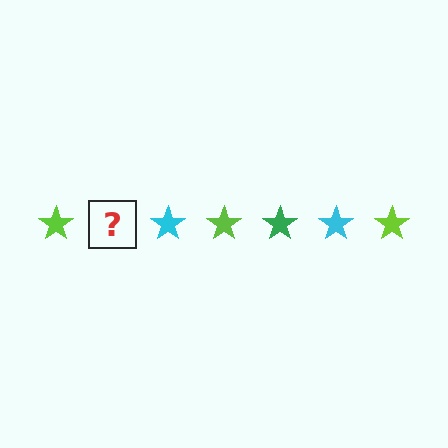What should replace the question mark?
The question mark should be replaced with a green star.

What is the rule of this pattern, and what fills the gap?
The rule is that the pattern cycles through lime, green, cyan stars. The gap should be filled with a green star.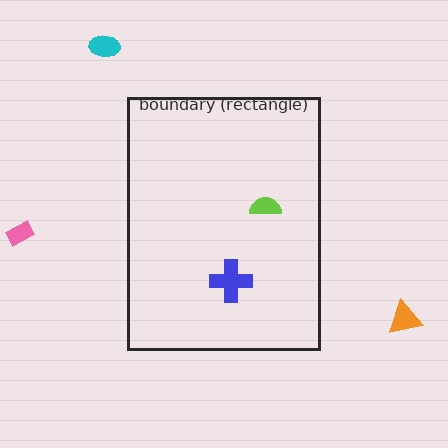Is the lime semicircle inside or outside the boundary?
Inside.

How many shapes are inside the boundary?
2 inside, 3 outside.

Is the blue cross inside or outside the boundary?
Inside.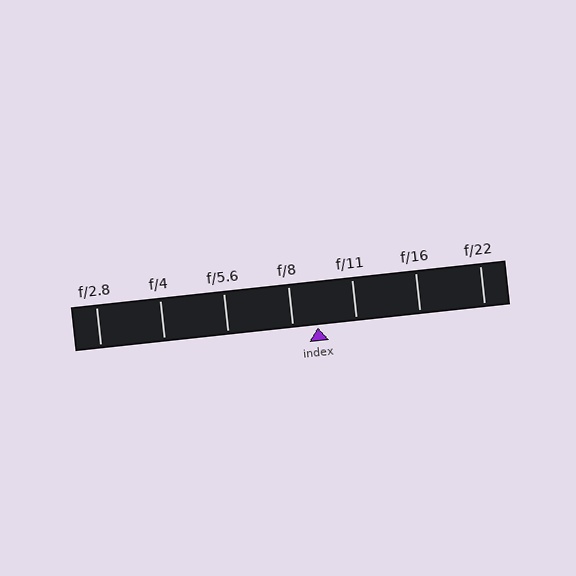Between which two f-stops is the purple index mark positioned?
The index mark is between f/8 and f/11.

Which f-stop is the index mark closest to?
The index mark is closest to f/8.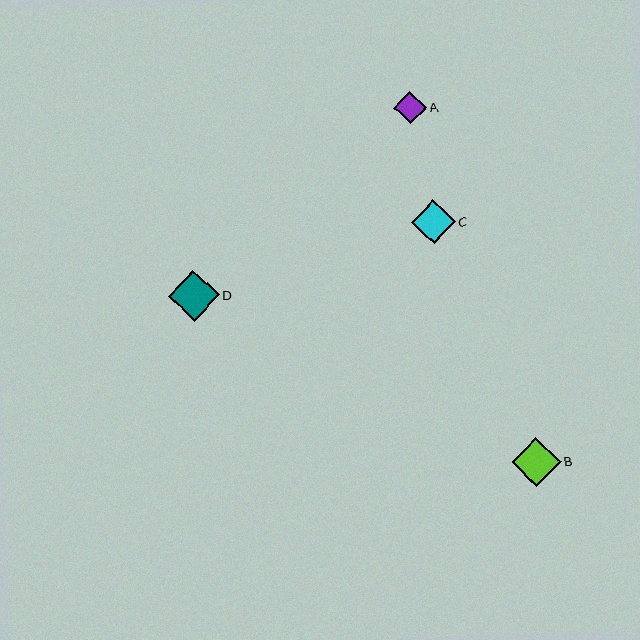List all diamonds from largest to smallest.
From largest to smallest: D, B, C, A.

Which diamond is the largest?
Diamond D is the largest with a size of approximately 51 pixels.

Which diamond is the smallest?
Diamond A is the smallest with a size of approximately 33 pixels.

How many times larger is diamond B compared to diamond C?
Diamond B is approximately 1.1 times the size of diamond C.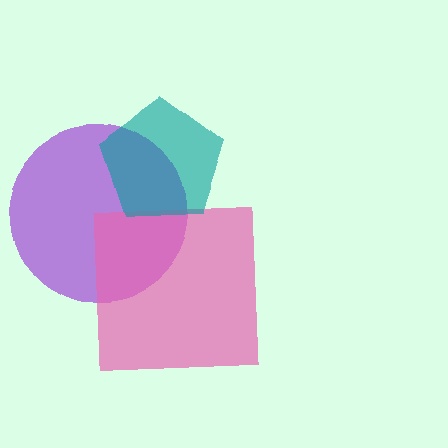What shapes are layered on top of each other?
The layered shapes are: a purple circle, a pink square, a teal pentagon.